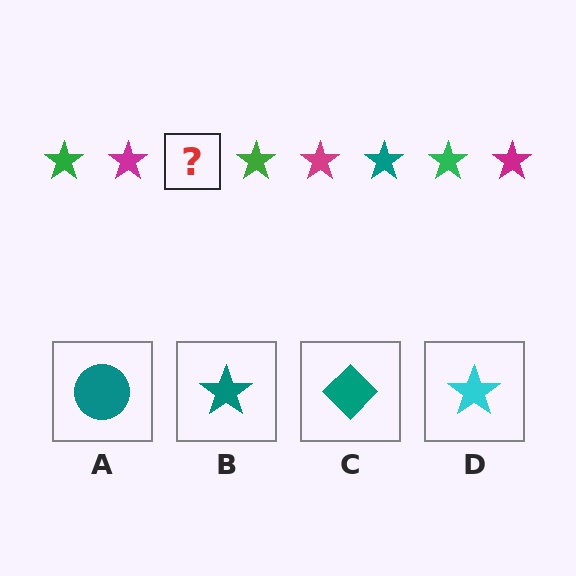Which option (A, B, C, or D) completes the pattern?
B.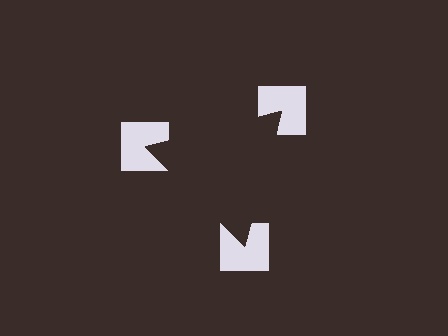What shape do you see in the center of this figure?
An illusory triangle — its edges are inferred from the aligned wedge cuts in the notched squares, not physically drawn.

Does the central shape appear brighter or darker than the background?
It typically appears slightly darker than the background, even though no actual brightness change is drawn.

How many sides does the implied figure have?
3 sides.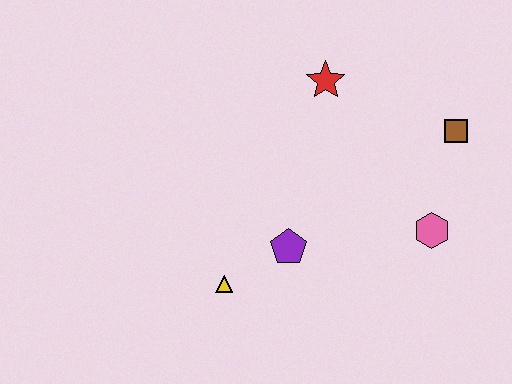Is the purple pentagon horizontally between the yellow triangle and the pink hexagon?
Yes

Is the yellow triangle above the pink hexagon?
No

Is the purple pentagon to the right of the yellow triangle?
Yes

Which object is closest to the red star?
The brown square is closest to the red star.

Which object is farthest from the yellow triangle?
The brown square is farthest from the yellow triangle.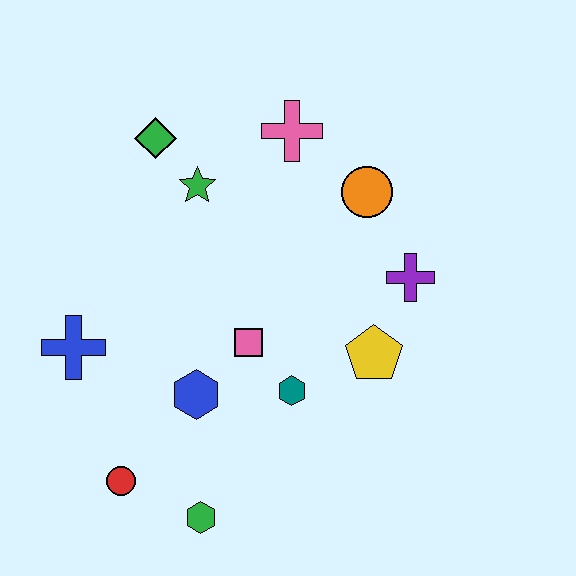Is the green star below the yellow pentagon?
No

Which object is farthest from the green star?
The green hexagon is farthest from the green star.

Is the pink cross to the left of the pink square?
No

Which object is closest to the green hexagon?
The red circle is closest to the green hexagon.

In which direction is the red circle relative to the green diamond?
The red circle is below the green diamond.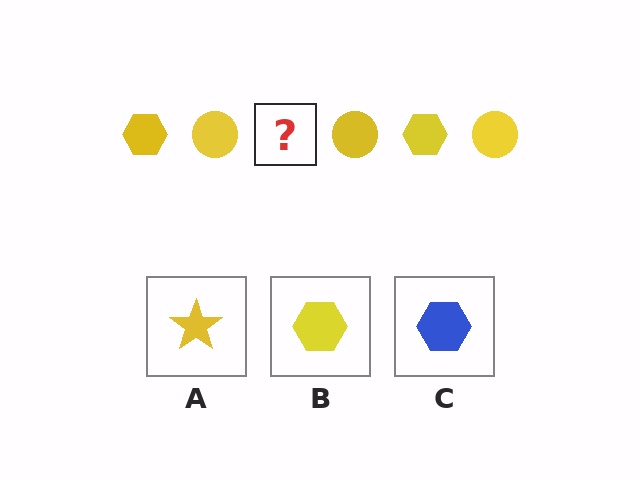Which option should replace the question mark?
Option B.